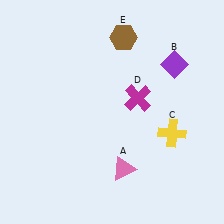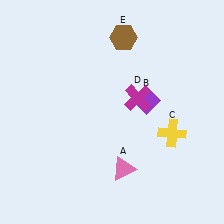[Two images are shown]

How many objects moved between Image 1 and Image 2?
1 object moved between the two images.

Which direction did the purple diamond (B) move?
The purple diamond (B) moved down.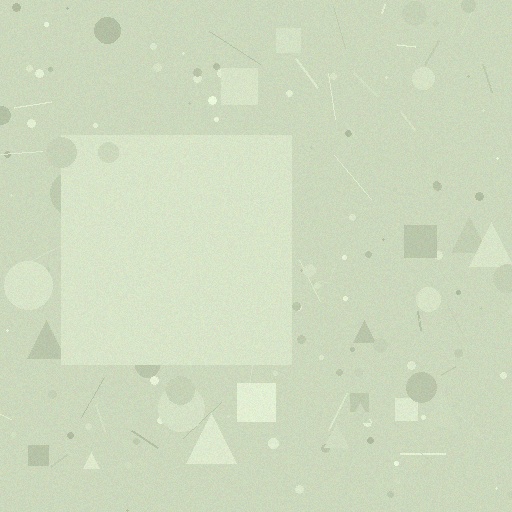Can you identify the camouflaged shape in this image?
The camouflaged shape is a square.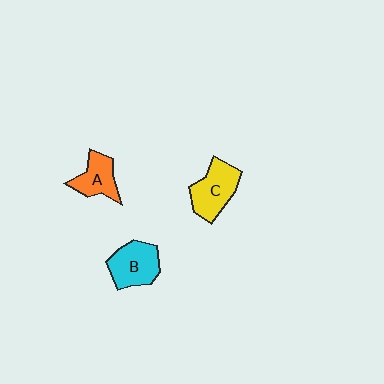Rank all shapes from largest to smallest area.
From largest to smallest: C (yellow), B (cyan), A (orange).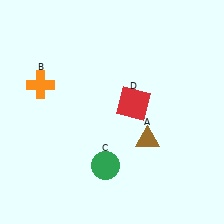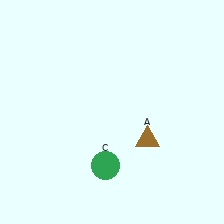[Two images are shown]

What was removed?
The red square (D), the orange cross (B) were removed in Image 2.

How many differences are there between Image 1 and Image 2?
There are 2 differences between the two images.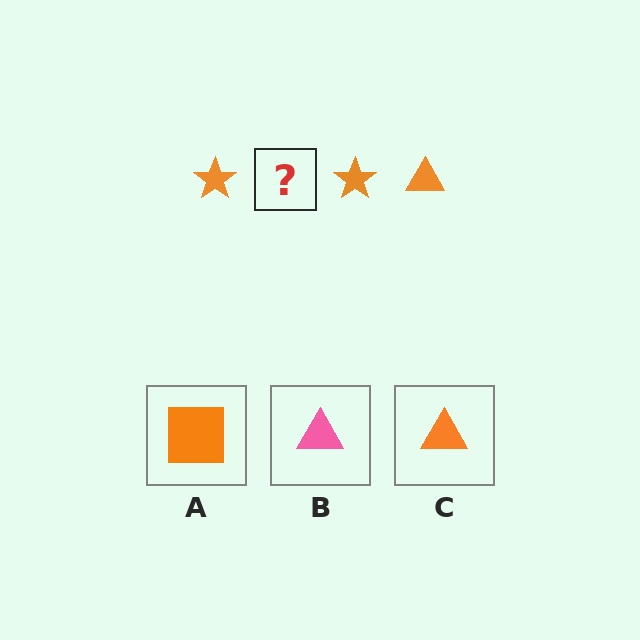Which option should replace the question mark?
Option C.